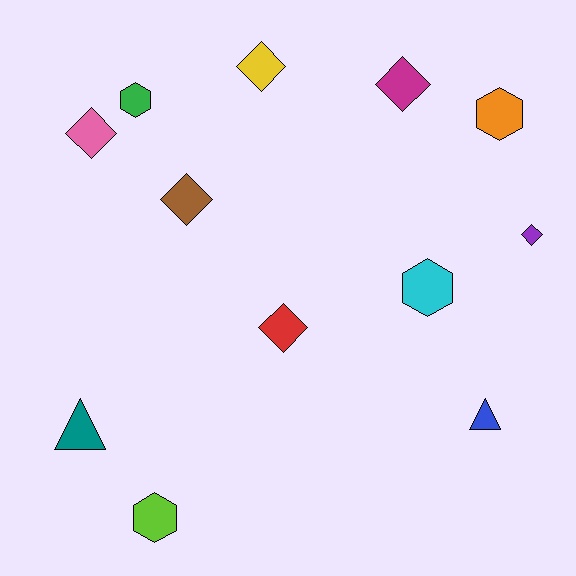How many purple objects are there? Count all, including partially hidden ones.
There is 1 purple object.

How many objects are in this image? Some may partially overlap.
There are 12 objects.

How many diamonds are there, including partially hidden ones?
There are 6 diamonds.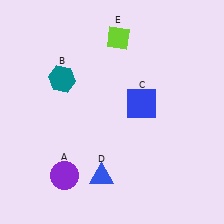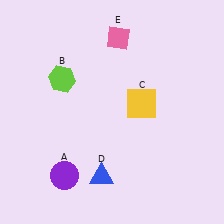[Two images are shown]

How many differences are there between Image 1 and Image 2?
There are 3 differences between the two images.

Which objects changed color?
B changed from teal to lime. C changed from blue to yellow. E changed from lime to pink.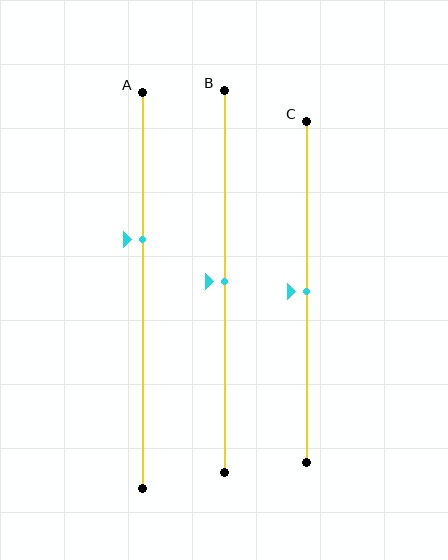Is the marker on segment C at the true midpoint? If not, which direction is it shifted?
Yes, the marker on segment C is at the true midpoint.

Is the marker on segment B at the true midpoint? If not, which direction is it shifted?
Yes, the marker on segment B is at the true midpoint.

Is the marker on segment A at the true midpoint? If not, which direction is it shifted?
No, the marker on segment A is shifted upward by about 13% of the segment length.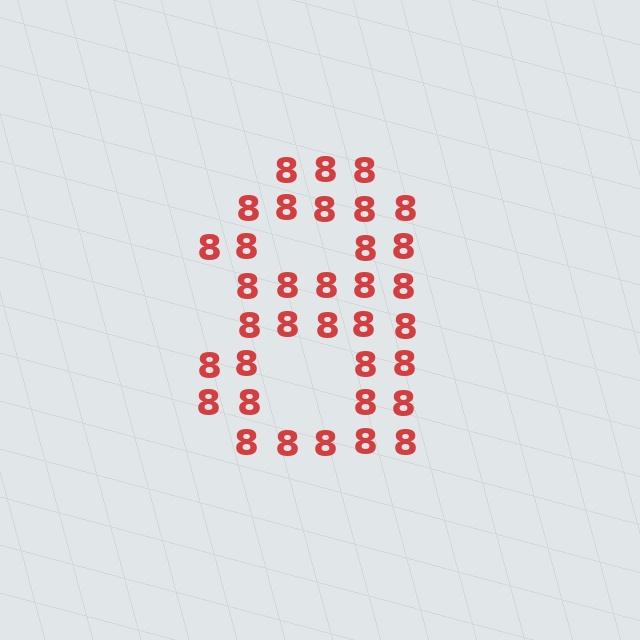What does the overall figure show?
The overall figure shows the digit 8.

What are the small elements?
The small elements are digit 8's.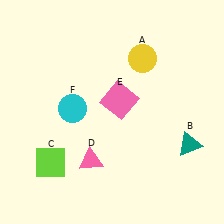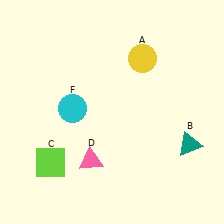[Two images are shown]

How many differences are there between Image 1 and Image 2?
There is 1 difference between the two images.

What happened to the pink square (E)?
The pink square (E) was removed in Image 2. It was in the top-right area of Image 1.